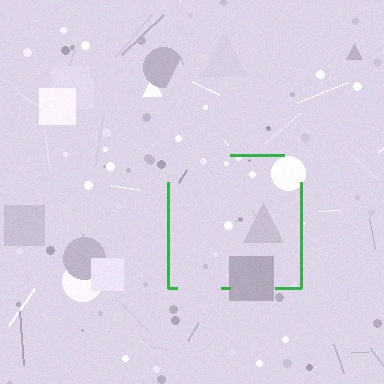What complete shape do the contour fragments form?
The contour fragments form a square.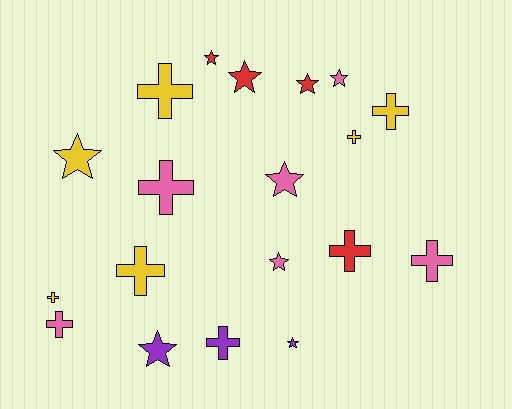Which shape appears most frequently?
Cross, with 10 objects.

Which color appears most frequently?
Yellow, with 6 objects.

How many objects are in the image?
There are 19 objects.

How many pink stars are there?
There are 3 pink stars.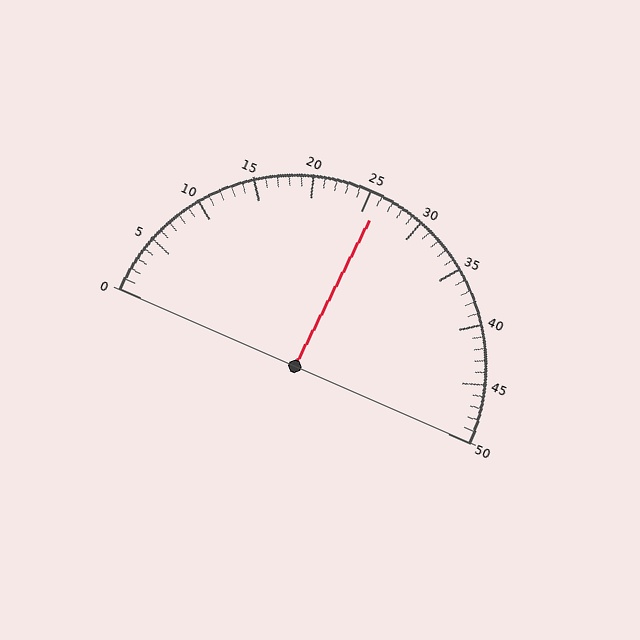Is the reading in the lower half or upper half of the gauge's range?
The reading is in the upper half of the range (0 to 50).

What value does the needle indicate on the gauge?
The needle indicates approximately 26.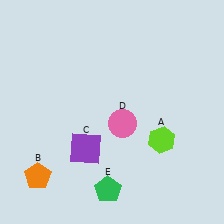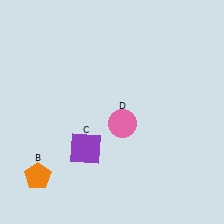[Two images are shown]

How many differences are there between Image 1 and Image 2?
There are 2 differences between the two images.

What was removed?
The lime hexagon (A), the green pentagon (E) were removed in Image 2.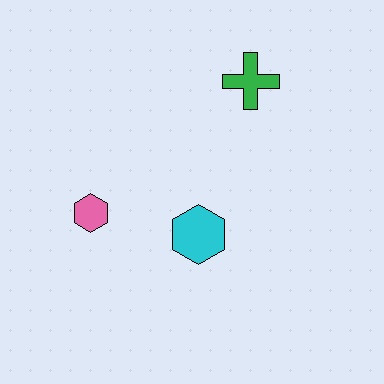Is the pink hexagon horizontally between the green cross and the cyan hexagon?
No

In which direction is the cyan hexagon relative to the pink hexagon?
The cyan hexagon is to the right of the pink hexagon.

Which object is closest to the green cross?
The cyan hexagon is closest to the green cross.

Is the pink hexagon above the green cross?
No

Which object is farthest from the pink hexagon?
The green cross is farthest from the pink hexagon.